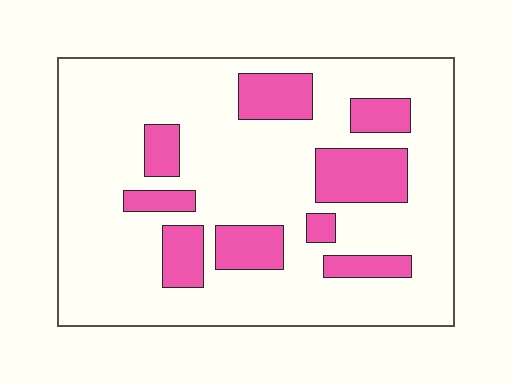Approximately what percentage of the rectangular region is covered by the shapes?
Approximately 20%.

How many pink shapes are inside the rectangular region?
9.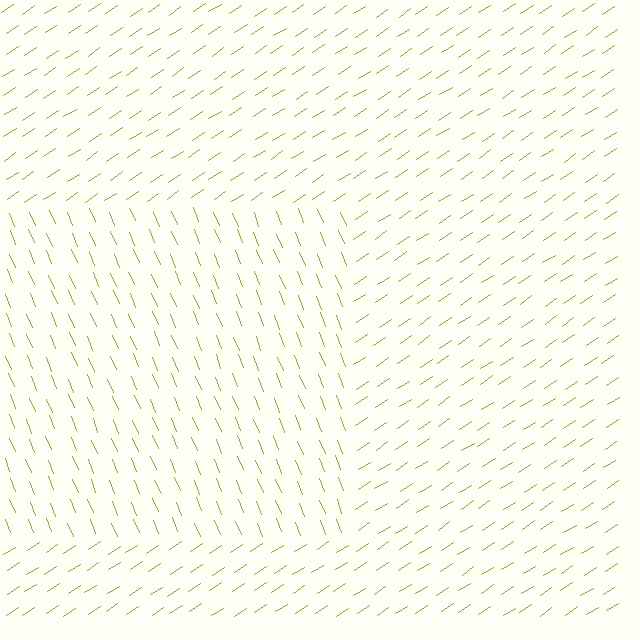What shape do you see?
I see a rectangle.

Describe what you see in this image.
The image is filled with small lime line segments. A rectangle region in the image has lines oriented differently from the surrounding lines, creating a visible texture boundary.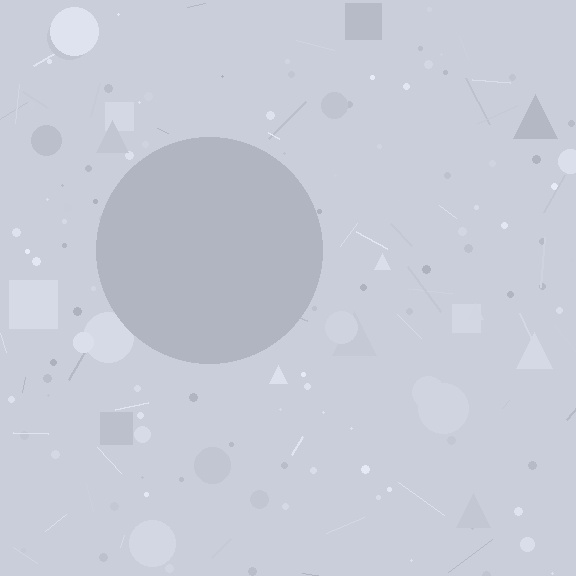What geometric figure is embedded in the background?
A circle is embedded in the background.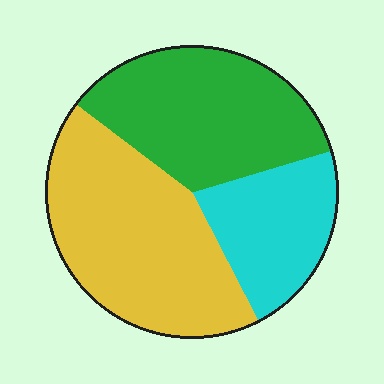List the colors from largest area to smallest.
From largest to smallest: yellow, green, cyan.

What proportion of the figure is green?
Green takes up between a third and a half of the figure.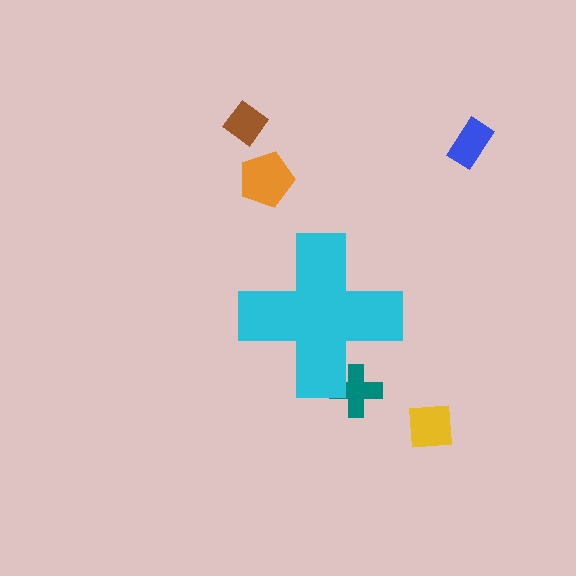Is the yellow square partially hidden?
No, the yellow square is fully visible.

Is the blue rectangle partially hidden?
No, the blue rectangle is fully visible.